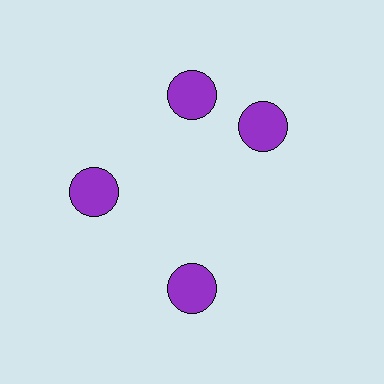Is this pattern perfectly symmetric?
No. The 4 purple circles are arranged in a ring, but one element near the 3 o'clock position is rotated out of alignment along the ring, breaking the 4-fold rotational symmetry.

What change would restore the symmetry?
The symmetry would be restored by rotating it back into even spacing with its neighbors so that all 4 circles sit at equal angles and equal distance from the center.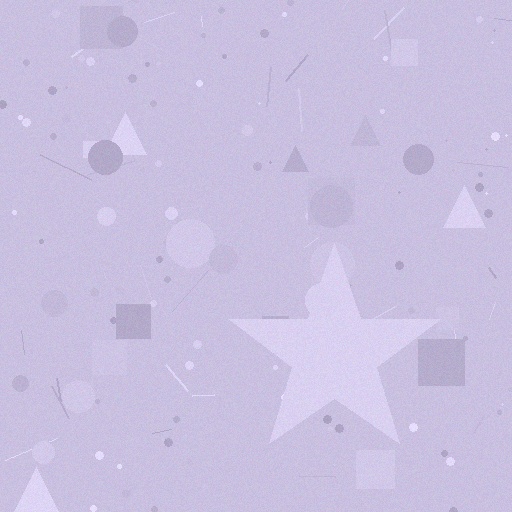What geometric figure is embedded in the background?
A star is embedded in the background.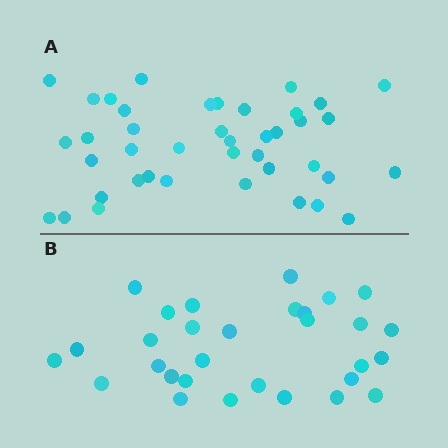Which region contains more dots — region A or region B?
Region A (the top region) has more dots.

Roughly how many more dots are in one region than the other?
Region A has roughly 12 or so more dots than region B.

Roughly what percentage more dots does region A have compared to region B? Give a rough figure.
About 35% more.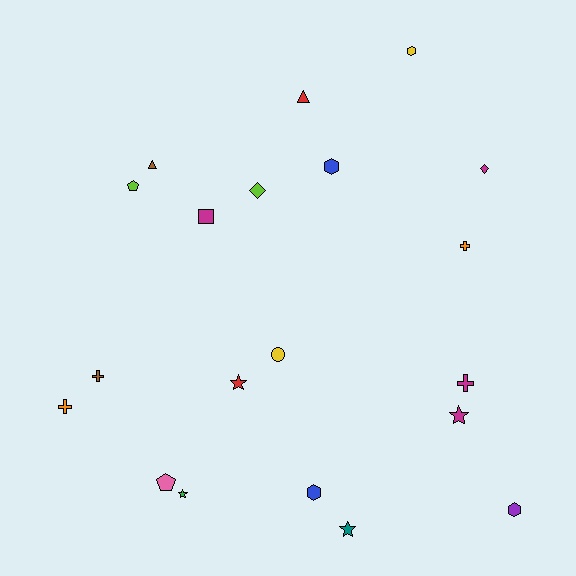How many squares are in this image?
There is 1 square.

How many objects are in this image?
There are 20 objects.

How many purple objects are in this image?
There is 1 purple object.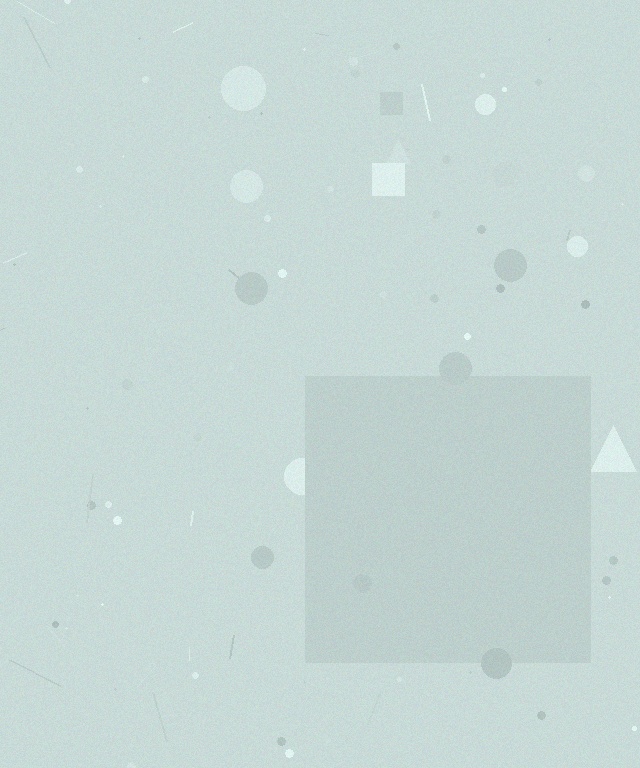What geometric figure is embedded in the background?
A square is embedded in the background.